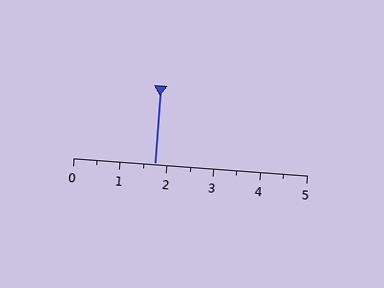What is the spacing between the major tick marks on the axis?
The major ticks are spaced 1 apart.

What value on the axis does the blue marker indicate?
The marker indicates approximately 1.8.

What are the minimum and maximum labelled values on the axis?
The axis runs from 0 to 5.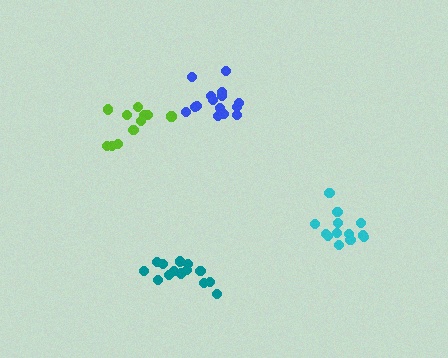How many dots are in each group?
Group 1: 13 dots, Group 2: 16 dots, Group 3: 12 dots, Group 4: 15 dots (56 total).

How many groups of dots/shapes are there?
There are 4 groups.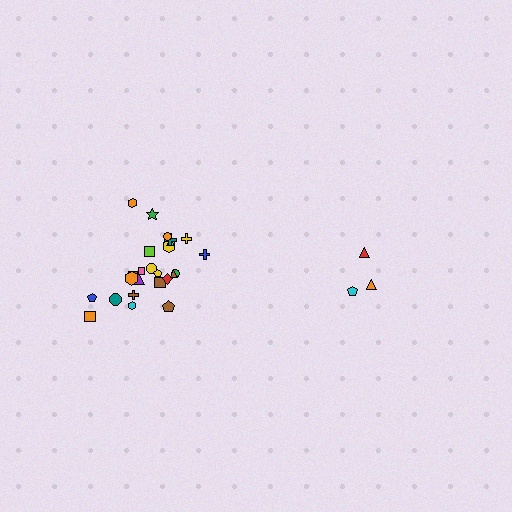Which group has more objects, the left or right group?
The left group.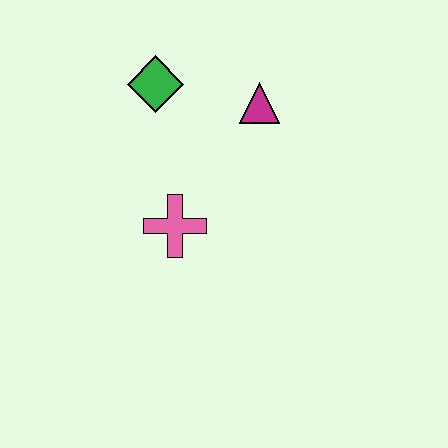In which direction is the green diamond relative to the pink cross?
The green diamond is above the pink cross.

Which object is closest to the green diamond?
The magenta triangle is closest to the green diamond.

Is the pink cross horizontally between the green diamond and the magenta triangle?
Yes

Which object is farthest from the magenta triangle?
The pink cross is farthest from the magenta triangle.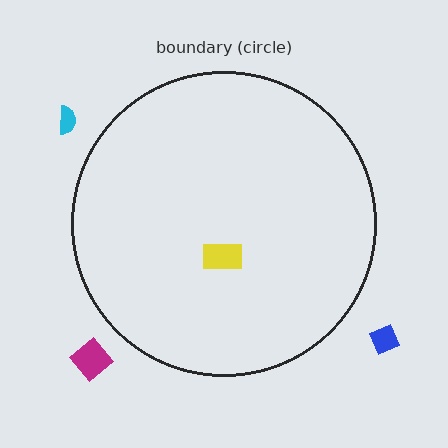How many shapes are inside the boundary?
1 inside, 3 outside.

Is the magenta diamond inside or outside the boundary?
Outside.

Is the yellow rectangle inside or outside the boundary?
Inside.